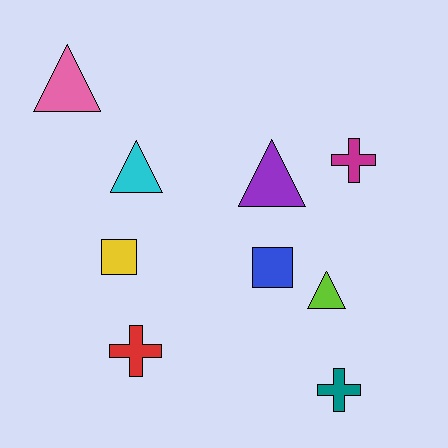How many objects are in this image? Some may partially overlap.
There are 9 objects.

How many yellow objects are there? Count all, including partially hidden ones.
There is 1 yellow object.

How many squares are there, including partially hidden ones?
There are 2 squares.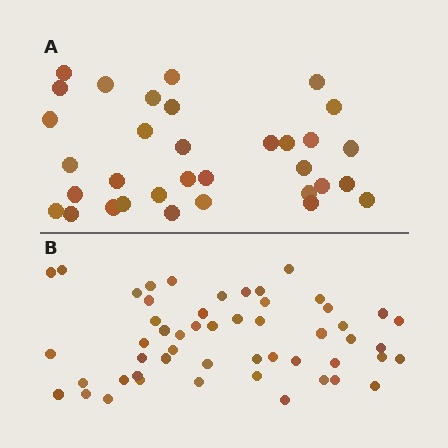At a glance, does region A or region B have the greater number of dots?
Region B (the bottom region) has more dots.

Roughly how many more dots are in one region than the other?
Region B has approximately 20 more dots than region A.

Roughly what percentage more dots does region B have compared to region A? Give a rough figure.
About 60% more.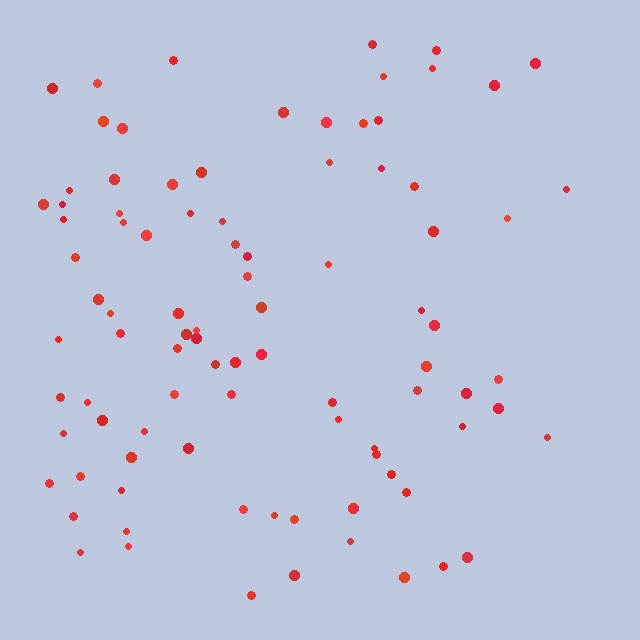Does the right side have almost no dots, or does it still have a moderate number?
Still a moderate number, just noticeably fewer than the left.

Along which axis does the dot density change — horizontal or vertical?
Horizontal.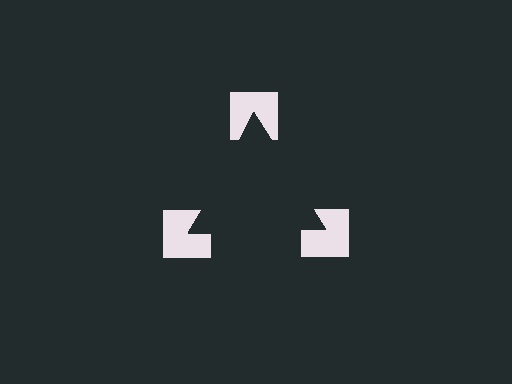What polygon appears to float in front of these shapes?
An illusory triangle — its edges are inferred from the aligned wedge cuts in the notched squares, not physically drawn.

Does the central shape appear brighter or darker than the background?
It typically appears slightly darker than the background, even though no actual brightness change is drawn.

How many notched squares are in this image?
There are 3 — one at each vertex of the illusory triangle.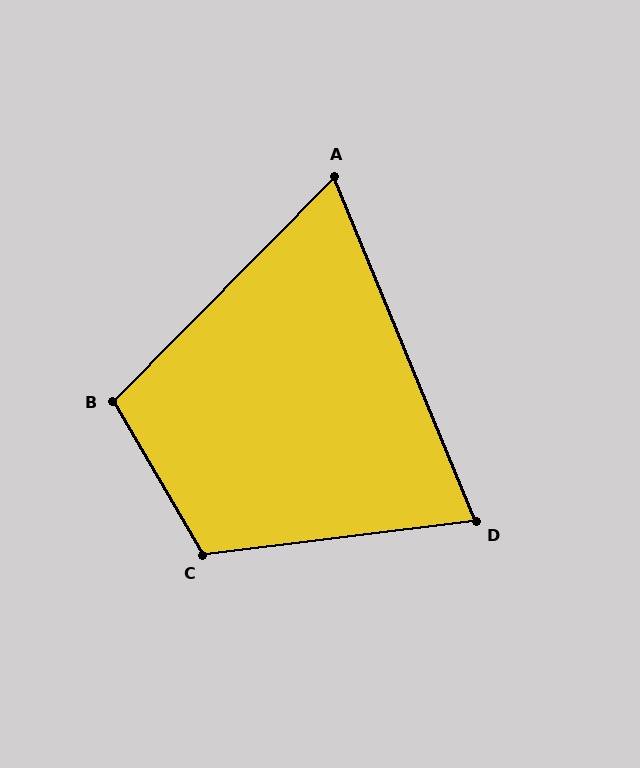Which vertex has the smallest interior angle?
A, at approximately 67 degrees.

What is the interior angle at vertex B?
Approximately 105 degrees (obtuse).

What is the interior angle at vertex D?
Approximately 75 degrees (acute).